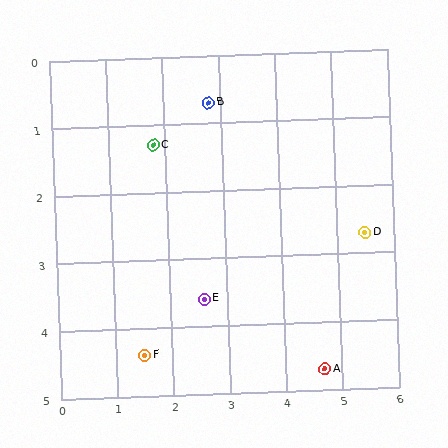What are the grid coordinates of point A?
Point A is at approximately (4.7, 4.7).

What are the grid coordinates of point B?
Point B is at approximately (2.8, 0.7).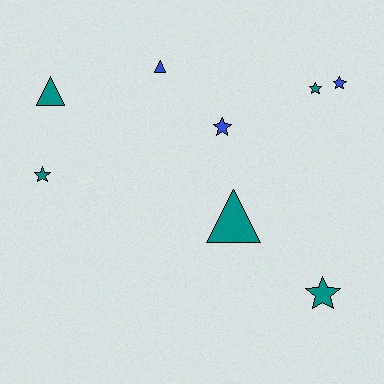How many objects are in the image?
There are 8 objects.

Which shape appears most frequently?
Star, with 5 objects.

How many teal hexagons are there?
There are no teal hexagons.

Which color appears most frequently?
Teal, with 5 objects.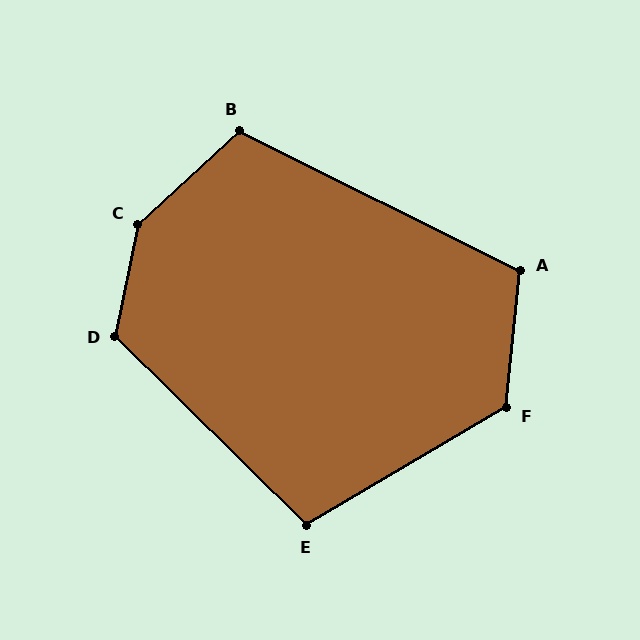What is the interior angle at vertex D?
Approximately 123 degrees (obtuse).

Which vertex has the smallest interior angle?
E, at approximately 105 degrees.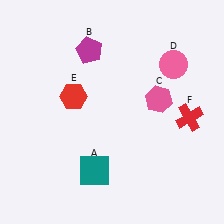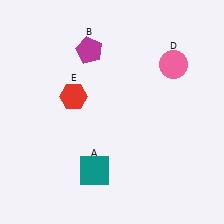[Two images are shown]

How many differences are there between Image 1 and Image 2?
There are 2 differences between the two images.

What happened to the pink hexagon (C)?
The pink hexagon (C) was removed in Image 2. It was in the top-right area of Image 1.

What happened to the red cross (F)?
The red cross (F) was removed in Image 2. It was in the bottom-right area of Image 1.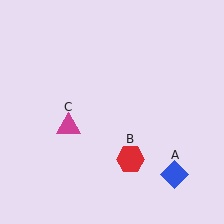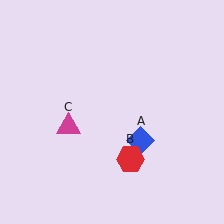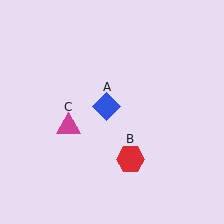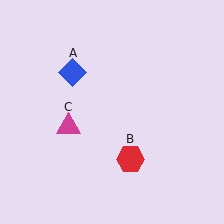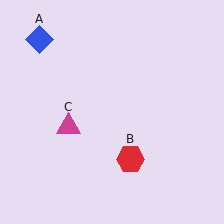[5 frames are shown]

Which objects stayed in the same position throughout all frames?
Red hexagon (object B) and magenta triangle (object C) remained stationary.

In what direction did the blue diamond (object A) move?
The blue diamond (object A) moved up and to the left.